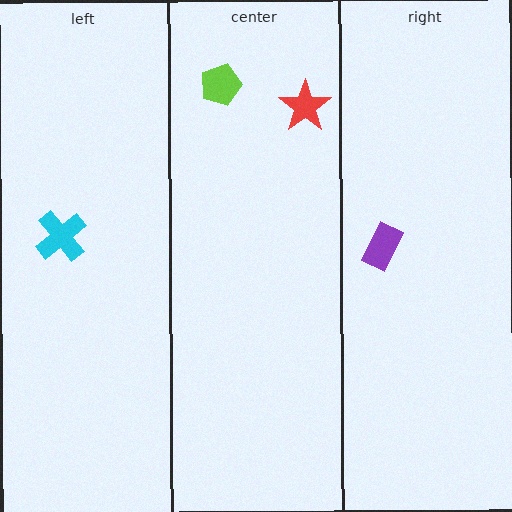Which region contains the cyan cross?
The left region.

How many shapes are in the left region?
1.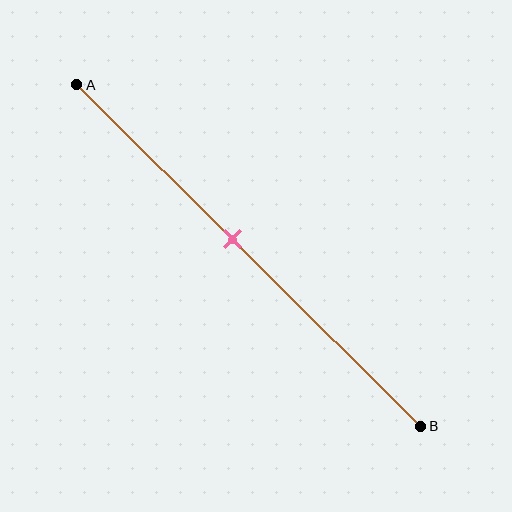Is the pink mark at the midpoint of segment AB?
No, the mark is at about 45% from A, not at the 50% midpoint.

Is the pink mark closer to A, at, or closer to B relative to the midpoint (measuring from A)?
The pink mark is closer to point A than the midpoint of segment AB.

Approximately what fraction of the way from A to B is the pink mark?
The pink mark is approximately 45% of the way from A to B.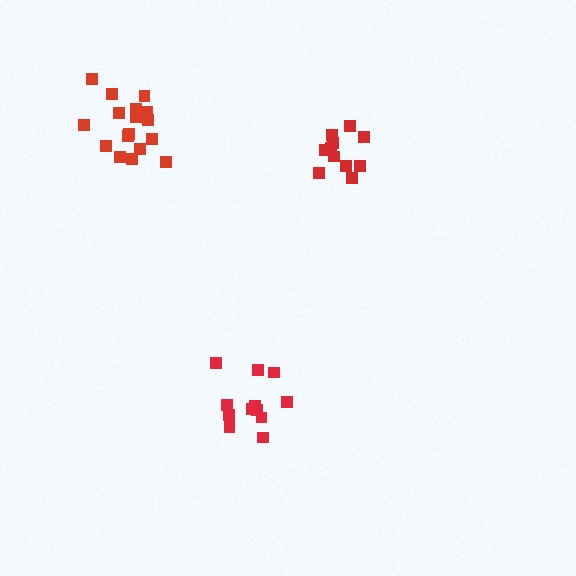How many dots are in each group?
Group 1: 11 dots, Group 2: 12 dots, Group 3: 17 dots (40 total).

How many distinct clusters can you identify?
There are 3 distinct clusters.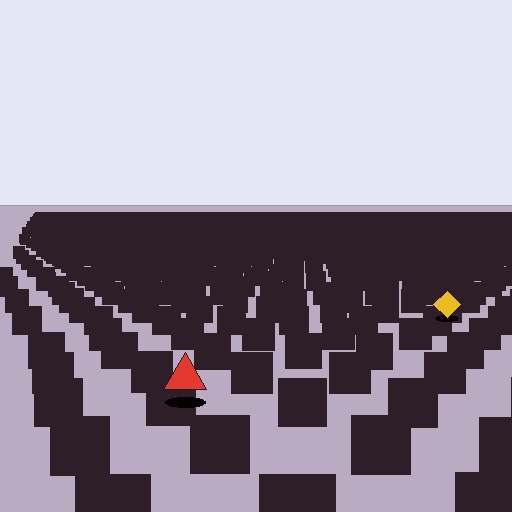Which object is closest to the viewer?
The red triangle is closest. The texture marks near it are larger and more spread out.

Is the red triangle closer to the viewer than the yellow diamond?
Yes. The red triangle is closer — you can tell from the texture gradient: the ground texture is coarser near it.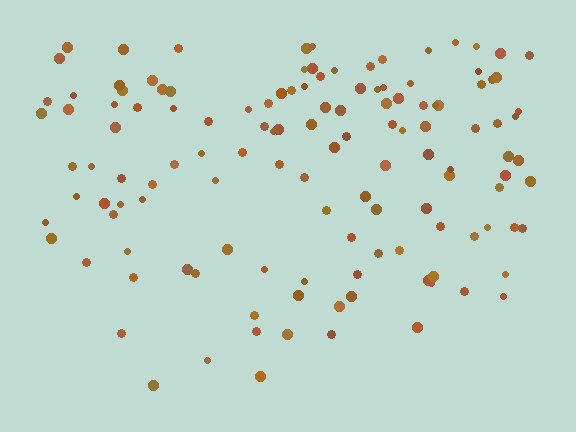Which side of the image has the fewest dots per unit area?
The bottom.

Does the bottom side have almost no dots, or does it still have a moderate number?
Still a moderate number, just noticeably fewer than the top.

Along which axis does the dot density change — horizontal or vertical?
Vertical.